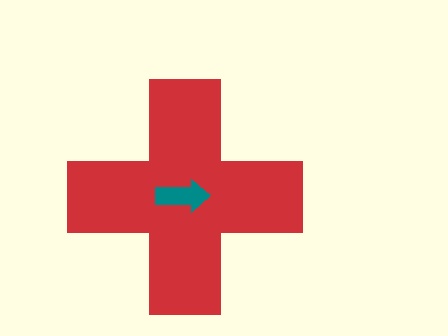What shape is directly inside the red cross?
The teal arrow.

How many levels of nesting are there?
2.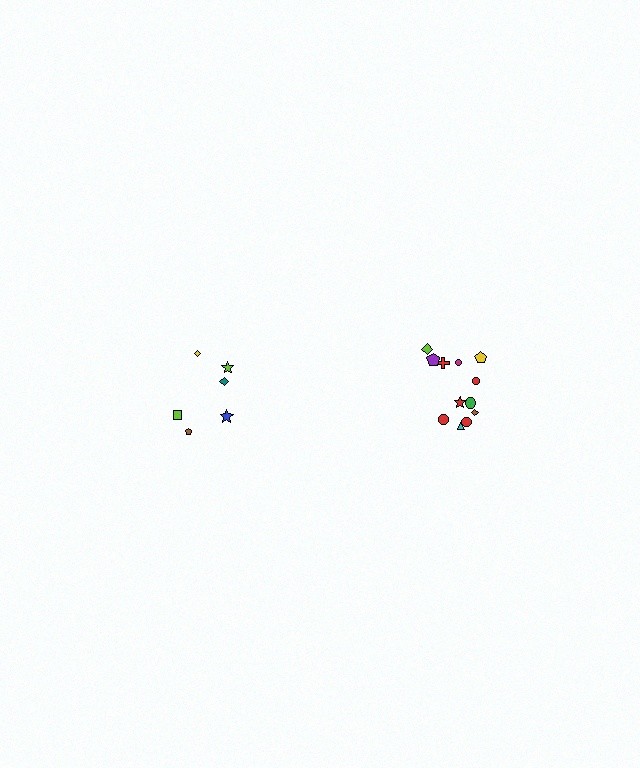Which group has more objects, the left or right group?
The right group.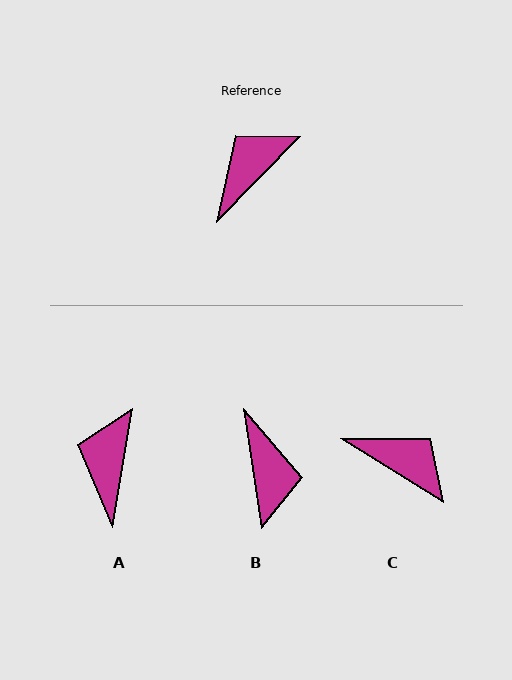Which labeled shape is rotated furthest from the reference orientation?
B, about 127 degrees away.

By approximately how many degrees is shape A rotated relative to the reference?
Approximately 35 degrees counter-clockwise.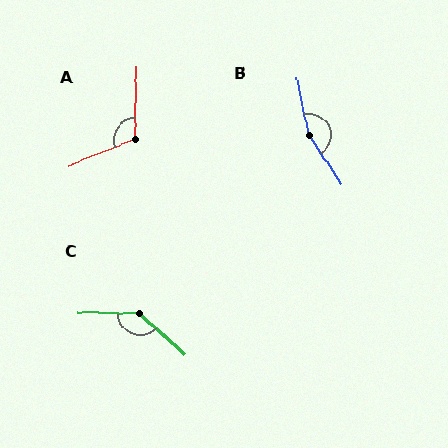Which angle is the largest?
B, at approximately 159 degrees.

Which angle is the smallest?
A, at approximately 114 degrees.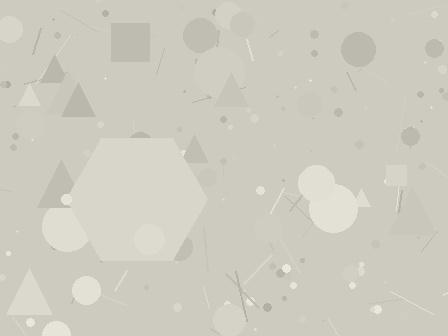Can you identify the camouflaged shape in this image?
The camouflaged shape is a hexagon.